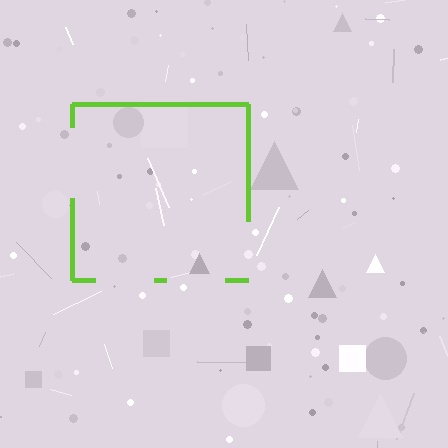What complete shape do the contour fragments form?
The contour fragments form a square.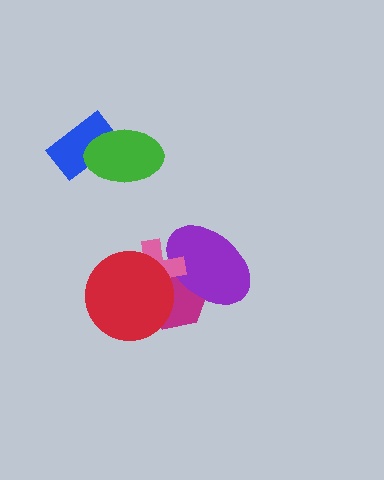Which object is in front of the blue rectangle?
The green ellipse is in front of the blue rectangle.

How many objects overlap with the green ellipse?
1 object overlaps with the green ellipse.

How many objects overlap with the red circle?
2 objects overlap with the red circle.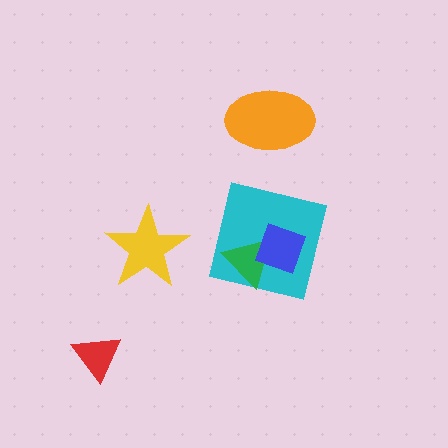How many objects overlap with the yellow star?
0 objects overlap with the yellow star.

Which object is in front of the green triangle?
The blue diamond is in front of the green triangle.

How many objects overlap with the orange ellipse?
0 objects overlap with the orange ellipse.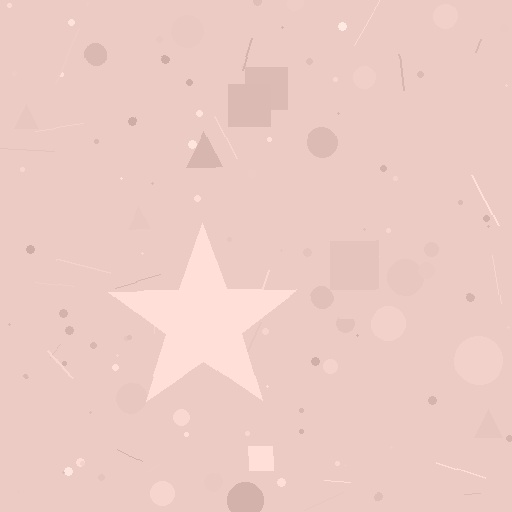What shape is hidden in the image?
A star is hidden in the image.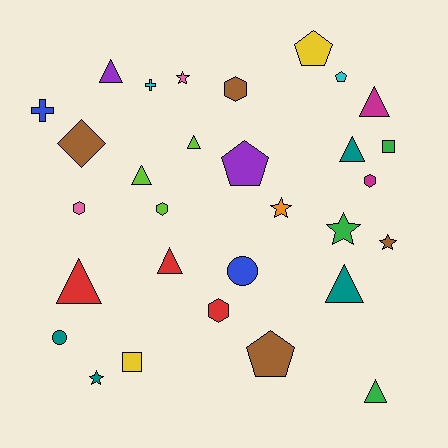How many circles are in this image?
There are 2 circles.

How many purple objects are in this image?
There are 2 purple objects.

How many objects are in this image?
There are 30 objects.